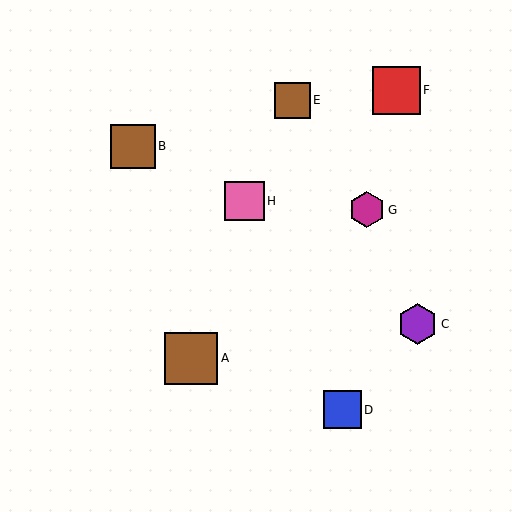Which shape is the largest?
The brown square (labeled A) is the largest.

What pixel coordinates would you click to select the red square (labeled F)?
Click at (396, 90) to select the red square F.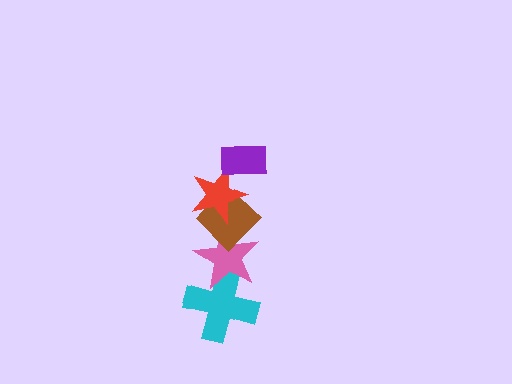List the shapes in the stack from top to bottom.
From top to bottom: the purple rectangle, the red star, the brown diamond, the pink star, the cyan cross.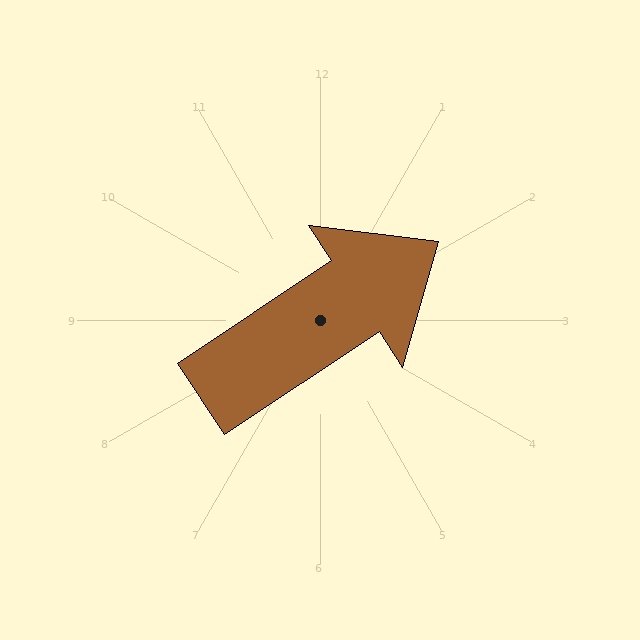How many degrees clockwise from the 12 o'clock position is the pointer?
Approximately 56 degrees.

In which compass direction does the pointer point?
Northeast.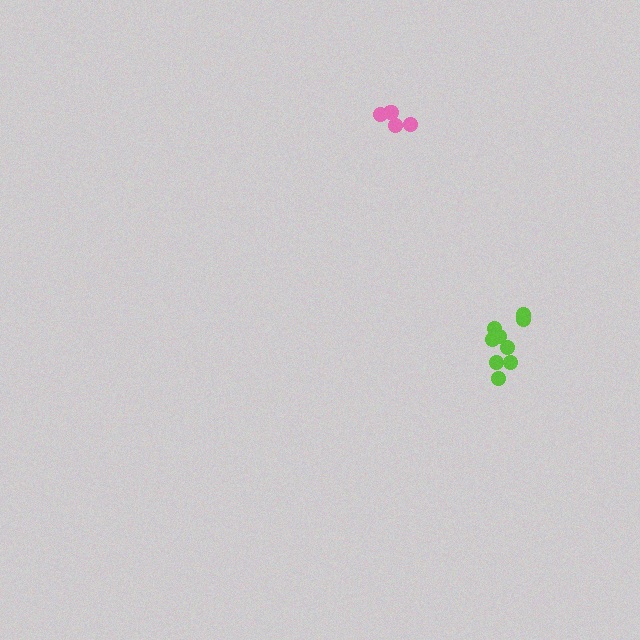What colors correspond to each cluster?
The clusters are colored: lime, pink.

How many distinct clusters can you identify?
There are 2 distinct clusters.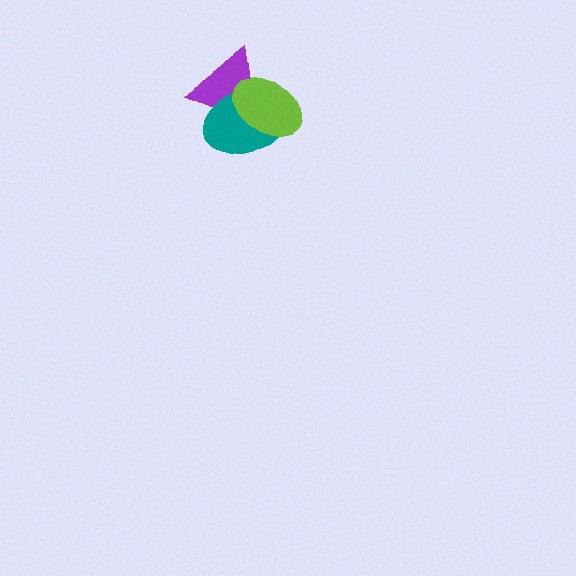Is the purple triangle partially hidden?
Yes, it is partially covered by another shape.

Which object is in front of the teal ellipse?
The lime ellipse is in front of the teal ellipse.